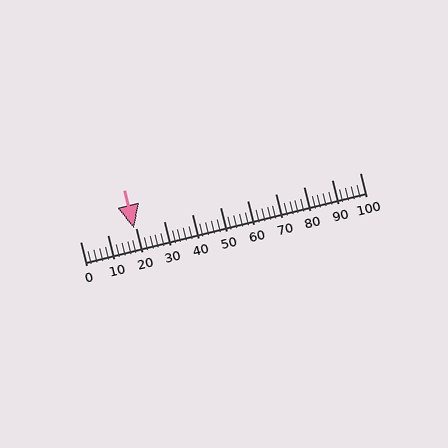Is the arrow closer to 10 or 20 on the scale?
The arrow is closer to 20.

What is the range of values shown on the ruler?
The ruler shows values from 0 to 100.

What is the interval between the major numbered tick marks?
The major tick marks are spaced 10 units apart.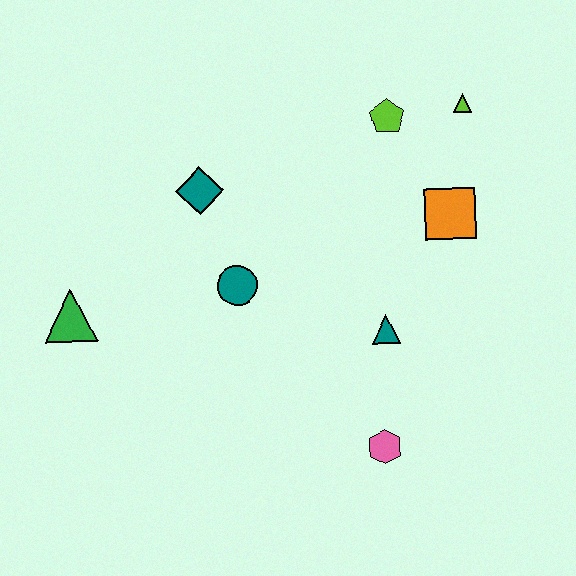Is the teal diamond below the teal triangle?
No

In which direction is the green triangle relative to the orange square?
The green triangle is to the left of the orange square.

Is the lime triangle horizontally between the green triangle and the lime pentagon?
No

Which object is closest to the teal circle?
The teal diamond is closest to the teal circle.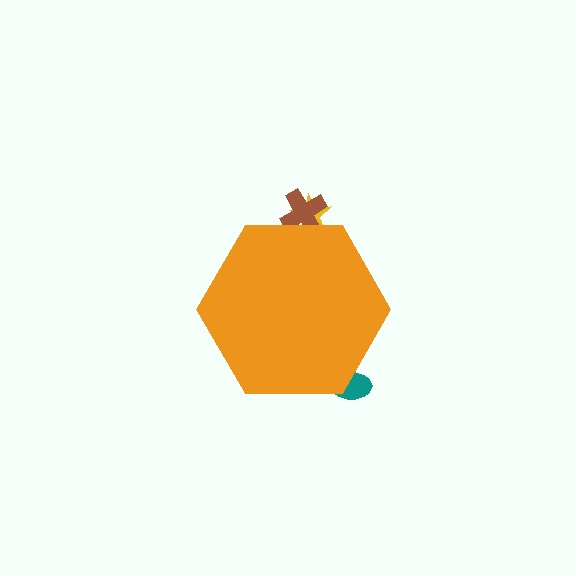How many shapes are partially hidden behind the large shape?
3 shapes are partially hidden.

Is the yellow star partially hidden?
Yes, the yellow star is partially hidden behind the orange hexagon.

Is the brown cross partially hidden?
Yes, the brown cross is partially hidden behind the orange hexagon.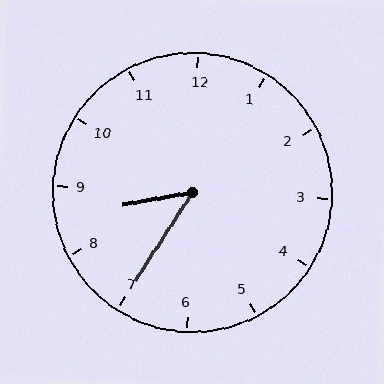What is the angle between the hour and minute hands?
Approximately 48 degrees.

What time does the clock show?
8:35.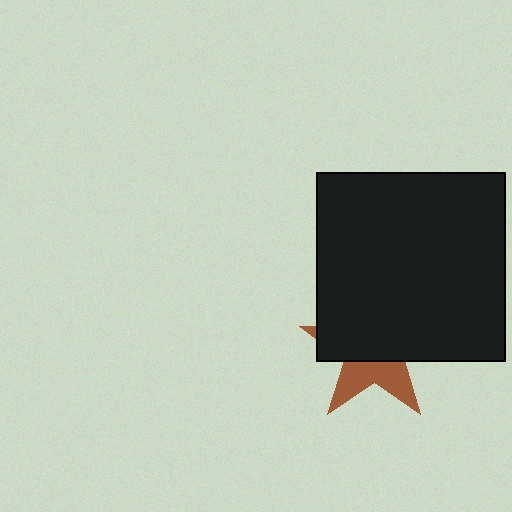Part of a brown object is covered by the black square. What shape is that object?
It is a star.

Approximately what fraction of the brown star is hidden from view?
Roughly 63% of the brown star is hidden behind the black square.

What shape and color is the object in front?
The object in front is a black square.